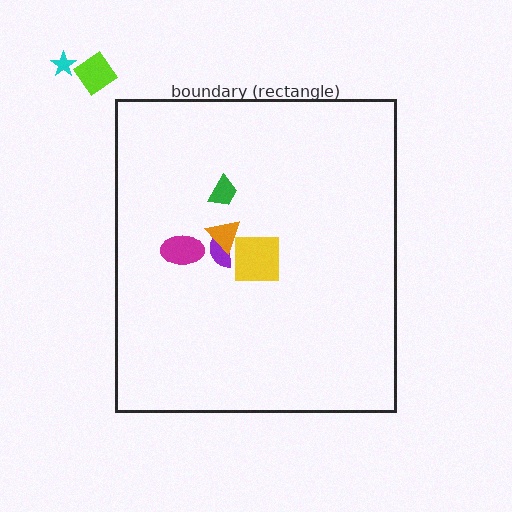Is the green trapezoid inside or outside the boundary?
Inside.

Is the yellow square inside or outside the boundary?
Inside.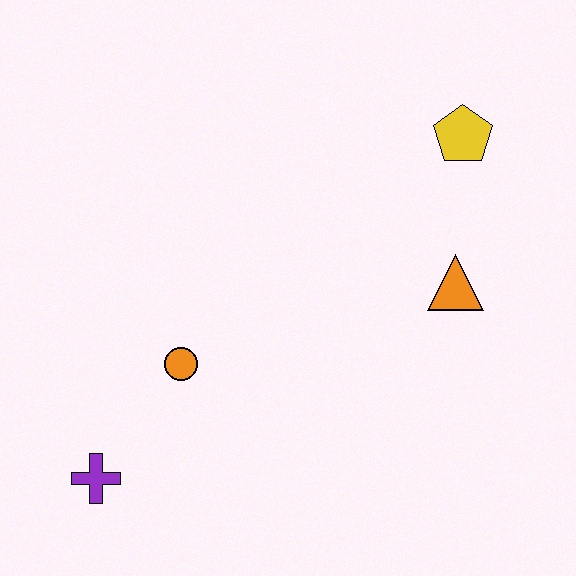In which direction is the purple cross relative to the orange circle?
The purple cross is below the orange circle.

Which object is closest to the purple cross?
The orange circle is closest to the purple cross.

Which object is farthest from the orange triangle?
The purple cross is farthest from the orange triangle.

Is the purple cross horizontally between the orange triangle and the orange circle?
No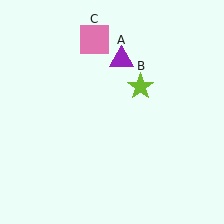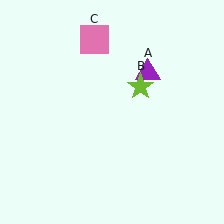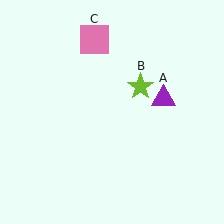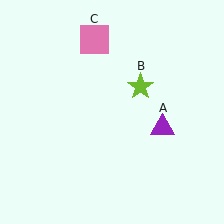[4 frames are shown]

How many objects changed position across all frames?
1 object changed position: purple triangle (object A).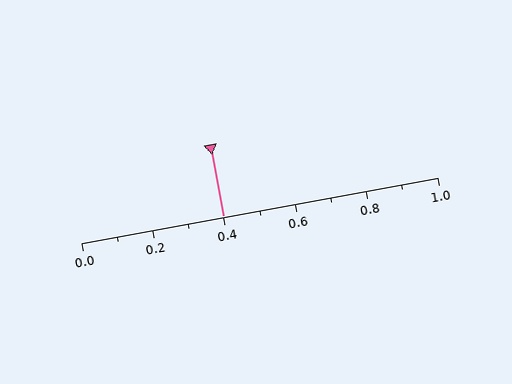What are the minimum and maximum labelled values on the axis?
The axis runs from 0.0 to 1.0.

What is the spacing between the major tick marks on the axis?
The major ticks are spaced 0.2 apart.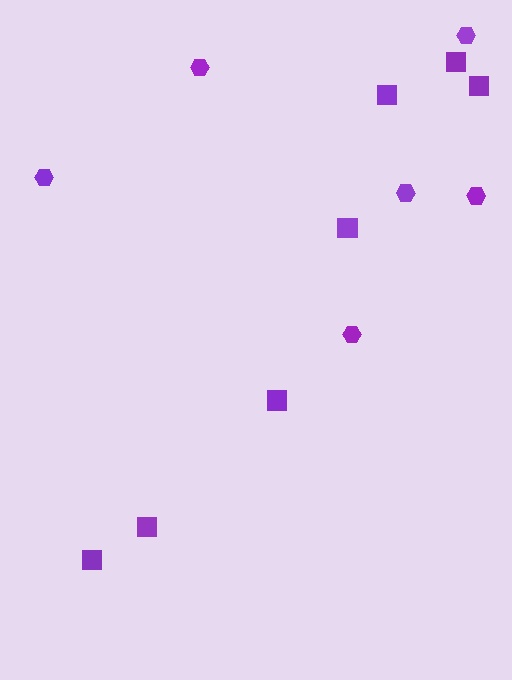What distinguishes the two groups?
There are 2 groups: one group of hexagons (6) and one group of squares (7).